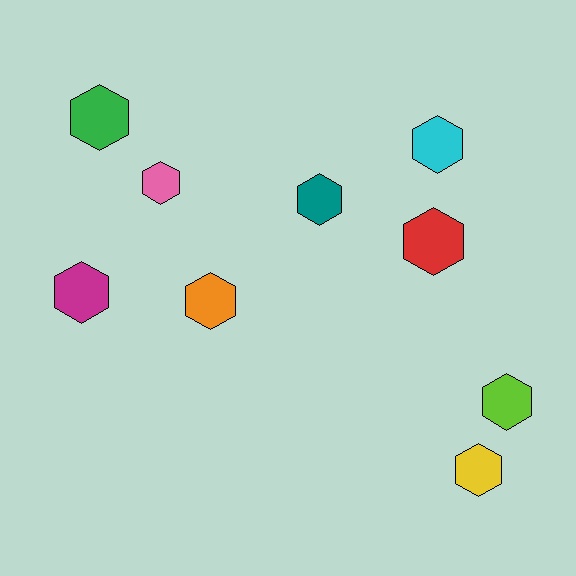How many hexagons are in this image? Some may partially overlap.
There are 9 hexagons.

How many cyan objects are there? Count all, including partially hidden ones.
There is 1 cyan object.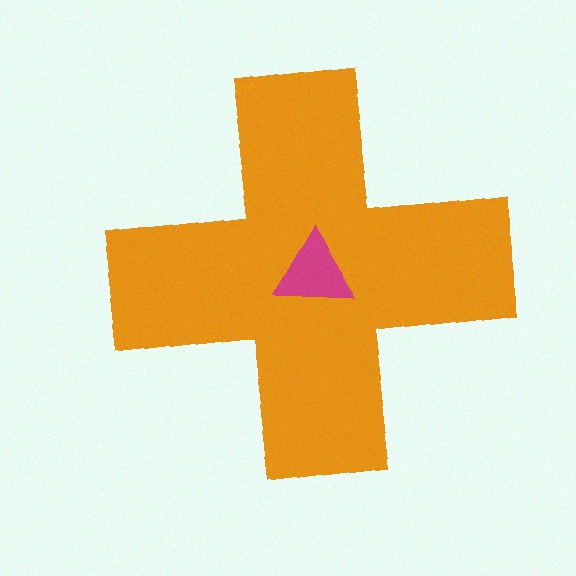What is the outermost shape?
The orange cross.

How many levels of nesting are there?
2.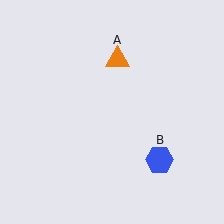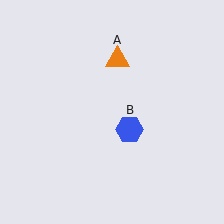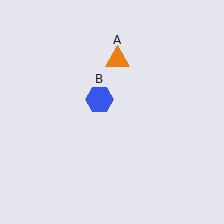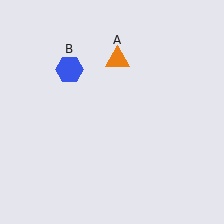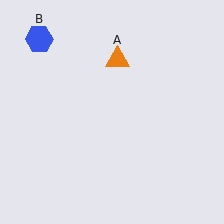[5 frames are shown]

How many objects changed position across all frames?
1 object changed position: blue hexagon (object B).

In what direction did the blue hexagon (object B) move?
The blue hexagon (object B) moved up and to the left.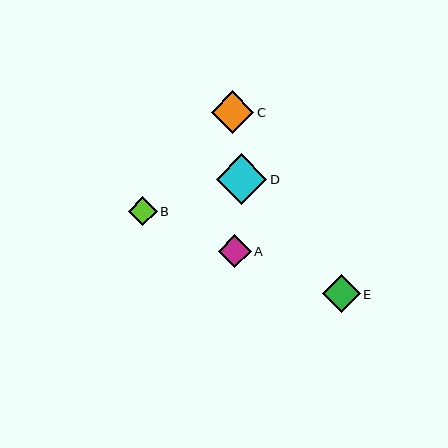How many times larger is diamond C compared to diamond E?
Diamond C is approximately 1.1 times the size of diamond E.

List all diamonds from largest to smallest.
From largest to smallest: D, C, E, A, B.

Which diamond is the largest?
Diamond D is the largest with a size of approximately 50 pixels.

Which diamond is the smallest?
Diamond B is the smallest with a size of approximately 29 pixels.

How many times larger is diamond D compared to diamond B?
Diamond D is approximately 1.7 times the size of diamond B.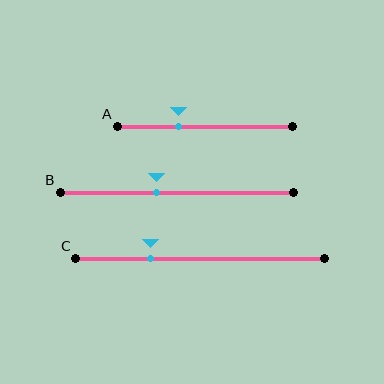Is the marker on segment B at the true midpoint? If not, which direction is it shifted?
No, the marker on segment B is shifted to the left by about 9% of the segment length.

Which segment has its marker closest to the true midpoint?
Segment B has its marker closest to the true midpoint.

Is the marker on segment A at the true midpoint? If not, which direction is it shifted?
No, the marker on segment A is shifted to the left by about 15% of the segment length.